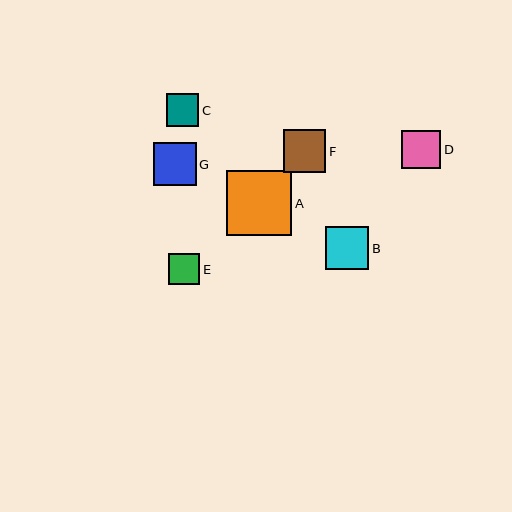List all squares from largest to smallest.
From largest to smallest: A, G, B, F, D, C, E.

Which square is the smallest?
Square E is the smallest with a size of approximately 31 pixels.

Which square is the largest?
Square A is the largest with a size of approximately 65 pixels.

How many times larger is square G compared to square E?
Square G is approximately 1.4 times the size of square E.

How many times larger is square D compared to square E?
Square D is approximately 1.2 times the size of square E.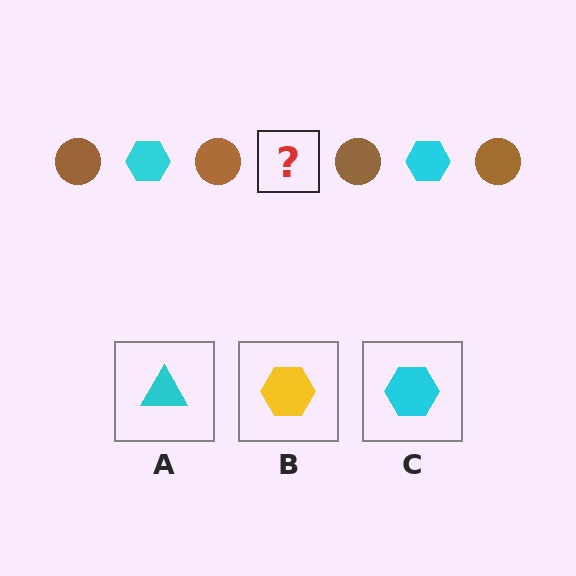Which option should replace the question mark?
Option C.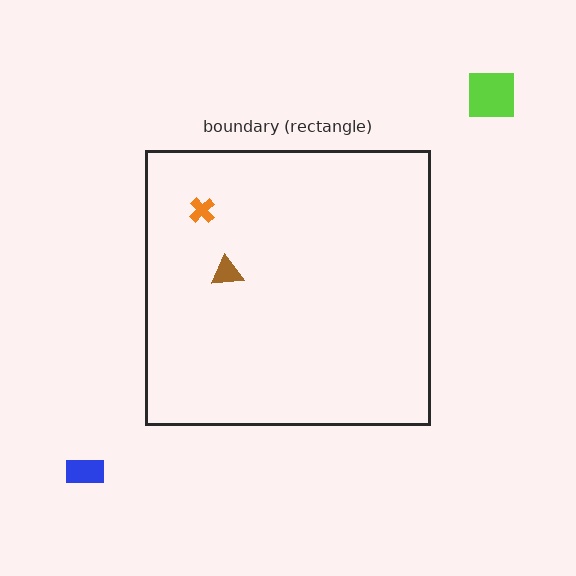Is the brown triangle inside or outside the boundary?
Inside.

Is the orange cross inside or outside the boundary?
Inside.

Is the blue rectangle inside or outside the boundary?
Outside.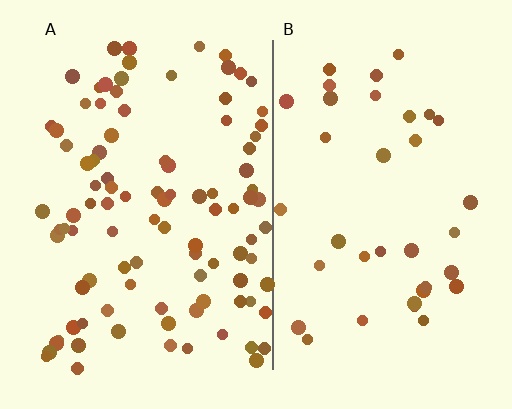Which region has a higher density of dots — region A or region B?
A (the left).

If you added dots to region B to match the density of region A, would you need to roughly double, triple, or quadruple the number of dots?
Approximately triple.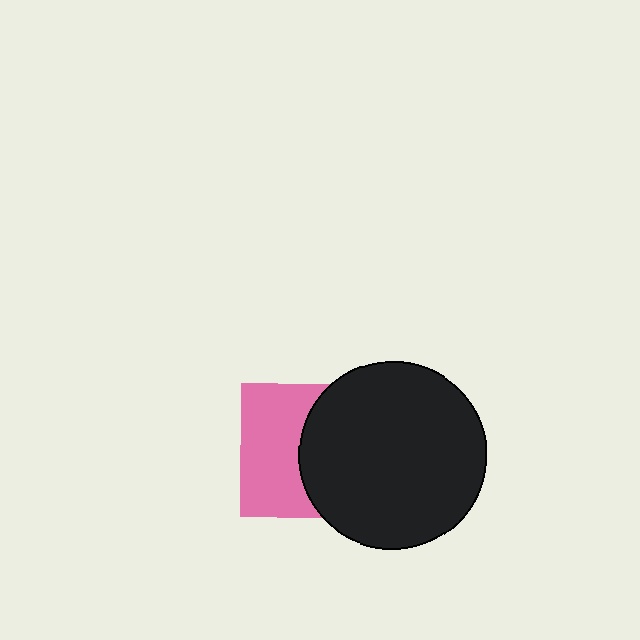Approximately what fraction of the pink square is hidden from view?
Roughly 50% of the pink square is hidden behind the black circle.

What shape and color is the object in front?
The object in front is a black circle.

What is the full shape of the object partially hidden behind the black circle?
The partially hidden object is a pink square.